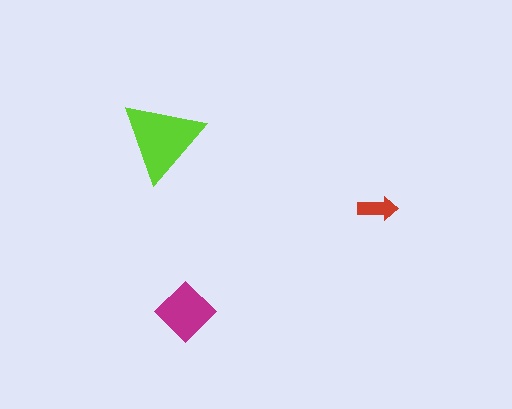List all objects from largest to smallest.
The lime triangle, the magenta diamond, the red arrow.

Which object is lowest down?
The magenta diamond is bottommost.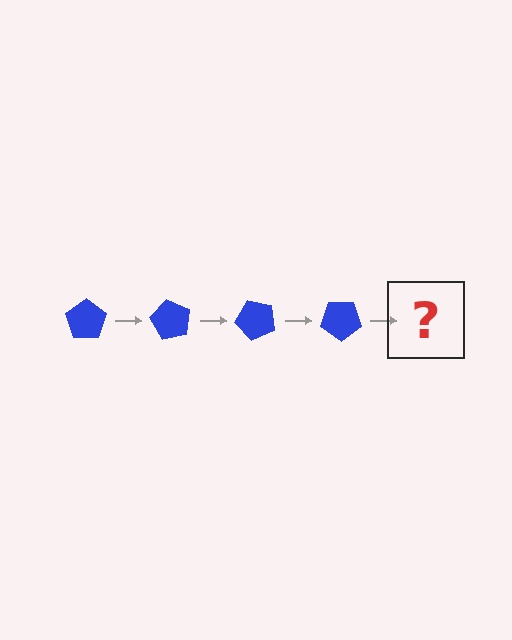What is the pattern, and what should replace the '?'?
The pattern is that the pentagon rotates 60 degrees each step. The '?' should be a blue pentagon rotated 240 degrees.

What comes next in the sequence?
The next element should be a blue pentagon rotated 240 degrees.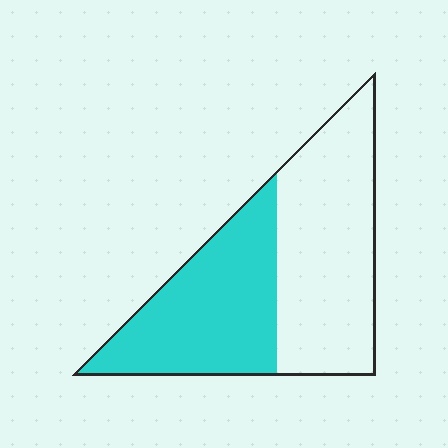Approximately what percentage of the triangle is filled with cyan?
Approximately 45%.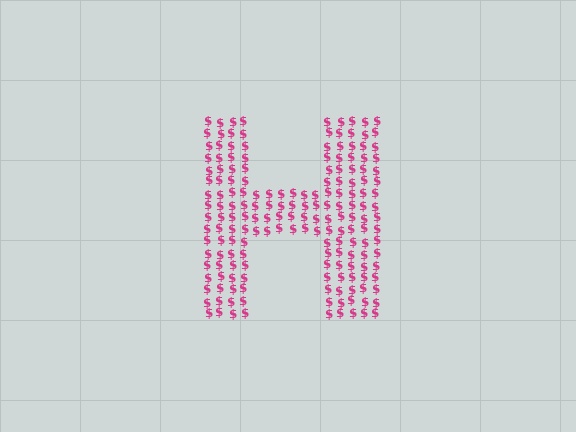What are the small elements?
The small elements are dollar signs.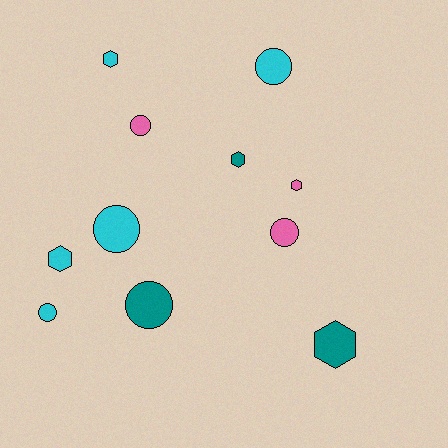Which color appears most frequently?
Cyan, with 5 objects.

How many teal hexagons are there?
There are 2 teal hexagons.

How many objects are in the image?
There are 11 objects.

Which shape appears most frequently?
Circle, with 6 objects.